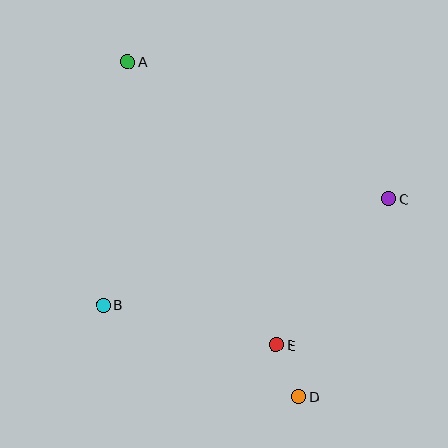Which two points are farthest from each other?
Points A and D are farthest from each other.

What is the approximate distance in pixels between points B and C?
The distance between B and C is approximately 305 pixels.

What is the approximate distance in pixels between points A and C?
The distance between A and C is approximately 295 pixels.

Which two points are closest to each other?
Points D and E are closest to each other.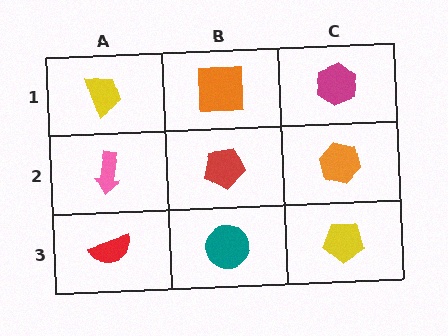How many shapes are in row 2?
3 shapes.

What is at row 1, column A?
A yellow trapezoid.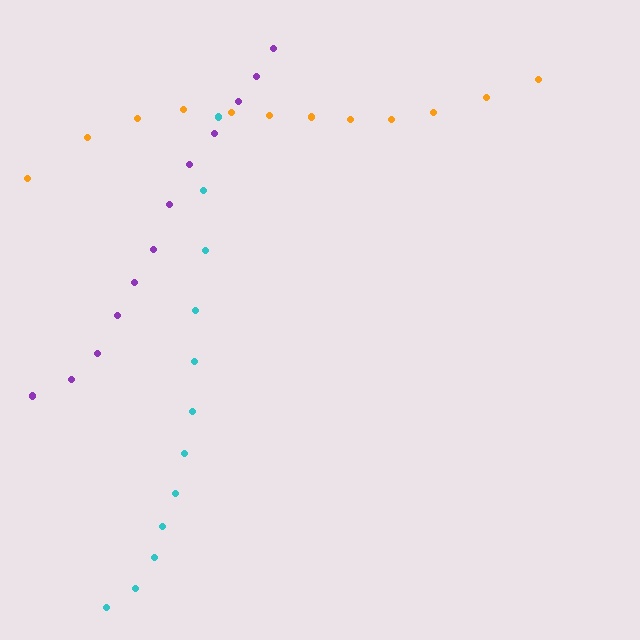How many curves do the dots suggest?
There are 3 distinct paths.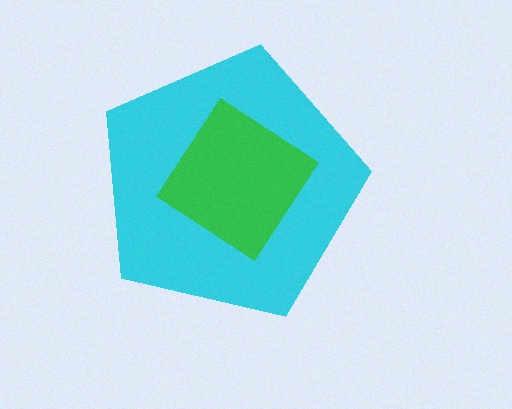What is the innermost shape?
The green diamond.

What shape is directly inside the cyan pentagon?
The green diamond.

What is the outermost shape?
The cyan pentagon.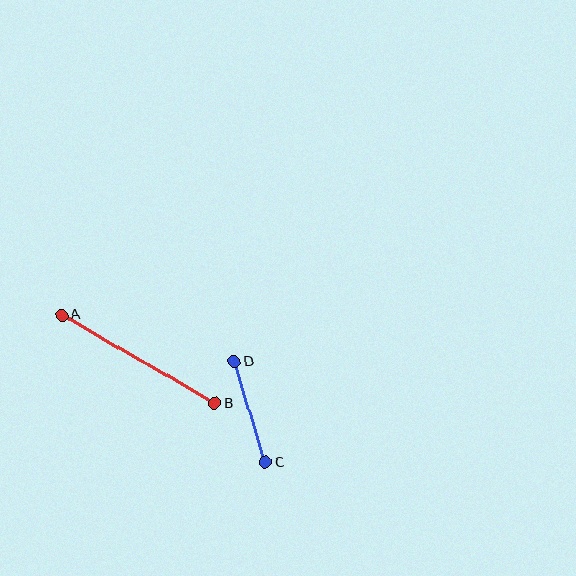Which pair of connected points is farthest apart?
Points A and B are farthest apart.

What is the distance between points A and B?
The distance is approximately 177 pixels.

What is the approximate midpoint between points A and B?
The midpoint is at approximately (139, 359) pixels.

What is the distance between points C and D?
The distance is approximately 106 pixels.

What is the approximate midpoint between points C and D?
The midpoint is at approximately (250, 412) pixels.